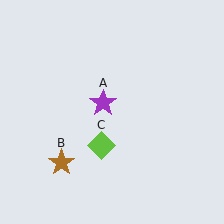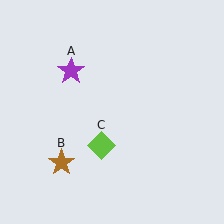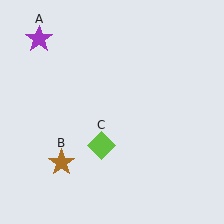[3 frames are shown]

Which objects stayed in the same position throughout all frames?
Brown star (object B) and lime diamond (object C) remained stationary.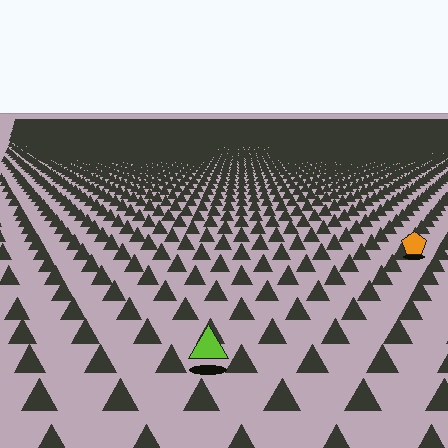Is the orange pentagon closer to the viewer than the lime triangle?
No. The lime triangle is closer — you can tell from the texture gradient: the ground texture is coarser near it.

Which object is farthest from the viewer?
The orange pentagon is farthest from the viewer. It appears smaller and the ground texture around it is denser.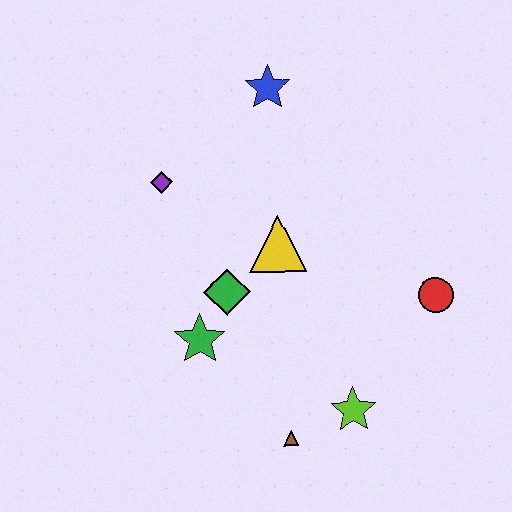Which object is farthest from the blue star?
The brown triangle is farthest from the blue star.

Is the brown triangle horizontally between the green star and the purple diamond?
No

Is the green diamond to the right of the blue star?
No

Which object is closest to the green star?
The green diamond is closest to the green star.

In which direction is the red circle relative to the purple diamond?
The red circle is to the right of the purple diamond.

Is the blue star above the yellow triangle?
Yes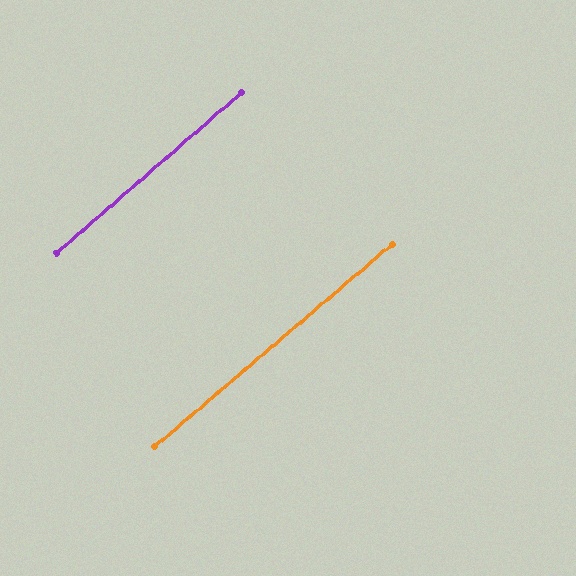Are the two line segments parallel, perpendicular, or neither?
Parallel — their directions differ by only 0.6°.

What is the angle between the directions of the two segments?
Approximately 1 degree.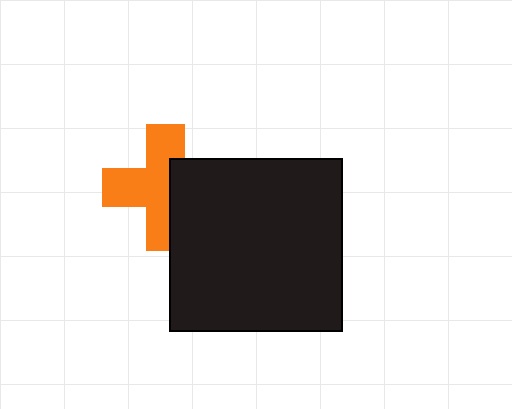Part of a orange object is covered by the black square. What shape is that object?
It is a cross.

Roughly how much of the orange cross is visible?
About half of it is visible (roughly 62%).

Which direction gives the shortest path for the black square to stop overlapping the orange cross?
Moving right gives the shortest separation.